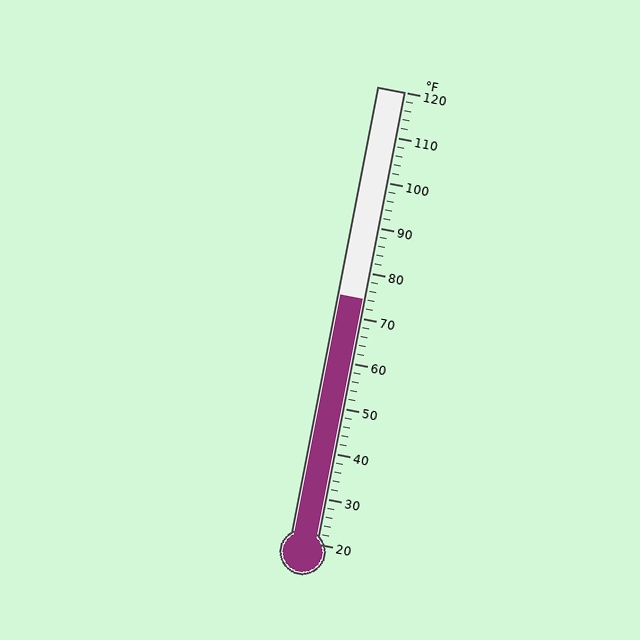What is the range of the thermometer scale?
The thermometer scale ranges from 20°F to 120°F.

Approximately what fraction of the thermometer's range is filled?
The thermometer is filled to approximately 55% of its range.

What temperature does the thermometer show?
The thermometer shows approximately 74°F.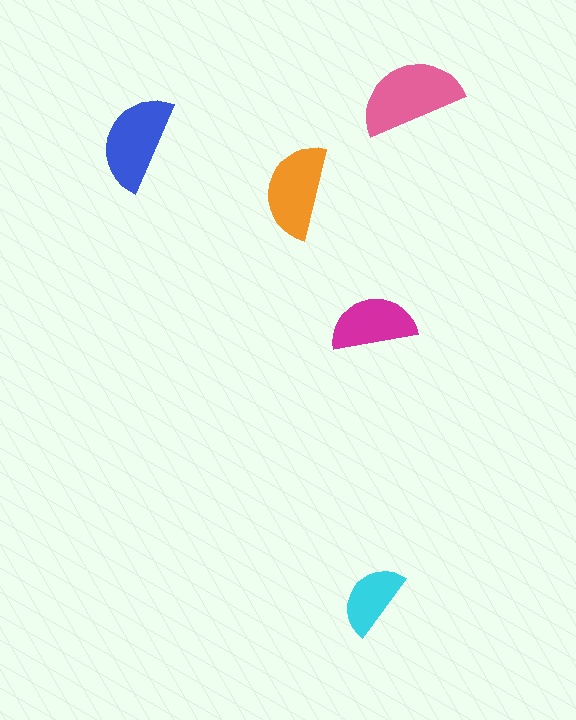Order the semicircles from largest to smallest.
the pink one, the blue one, the orange one, the magenta one, the cyan one.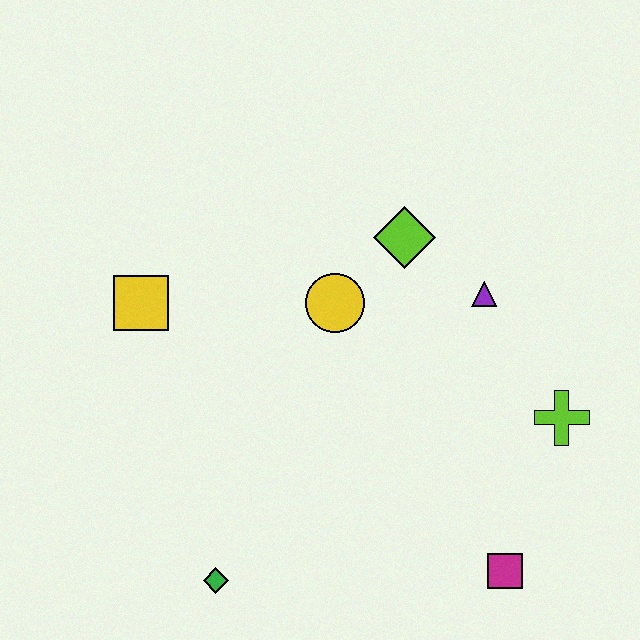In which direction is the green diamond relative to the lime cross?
The green diamond is to the left of the lime cross.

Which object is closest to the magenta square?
The lime cross is closest to the magenta square.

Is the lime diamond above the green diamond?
Yes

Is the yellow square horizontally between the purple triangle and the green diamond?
No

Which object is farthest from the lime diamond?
The green diamond is farthest from the lime diamond.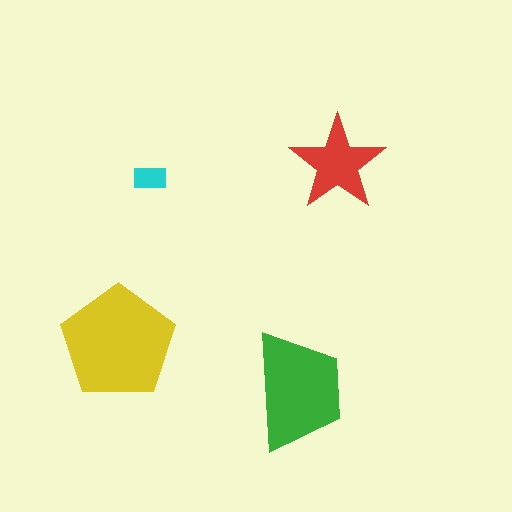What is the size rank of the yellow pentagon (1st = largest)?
1st.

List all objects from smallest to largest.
The cyan rectangle, the red star, the green trapezoid, the yellow pentagon.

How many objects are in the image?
There are 4 objects in the image.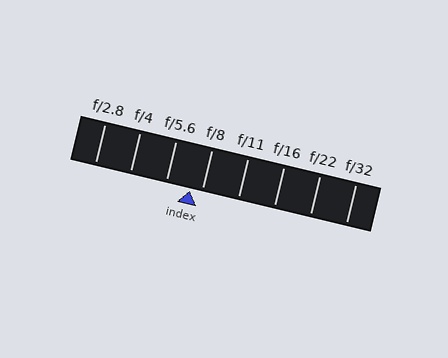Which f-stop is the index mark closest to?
The index mark is closest to f/8.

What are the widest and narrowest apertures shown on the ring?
The widest aperture shown is f/2.8 and the narrowest is f/32.